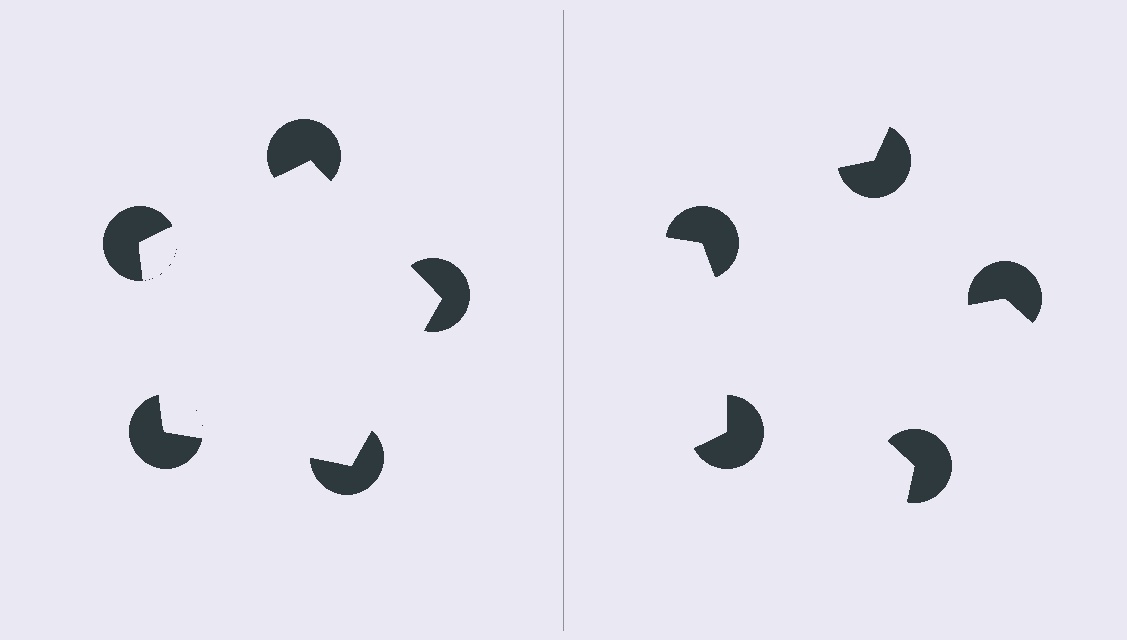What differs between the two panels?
The pac-man discs are positioned identically on both sides; only the wedge orientations differ. On the left they align to a pentagon; on the right they are misaligned.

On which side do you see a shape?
An illusory pentagon appears on the left side. On the right side the wedge cuts are rotated, so no coherent shape forms.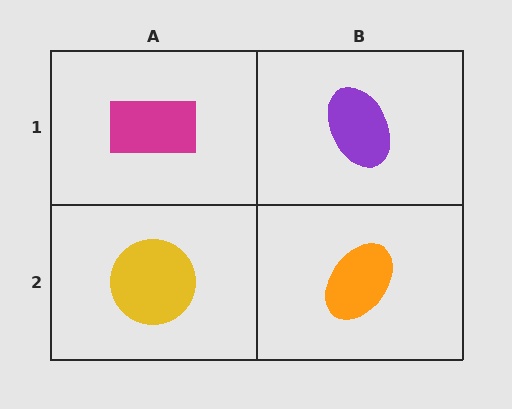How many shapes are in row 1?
2 shapes.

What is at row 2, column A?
A yellow circle.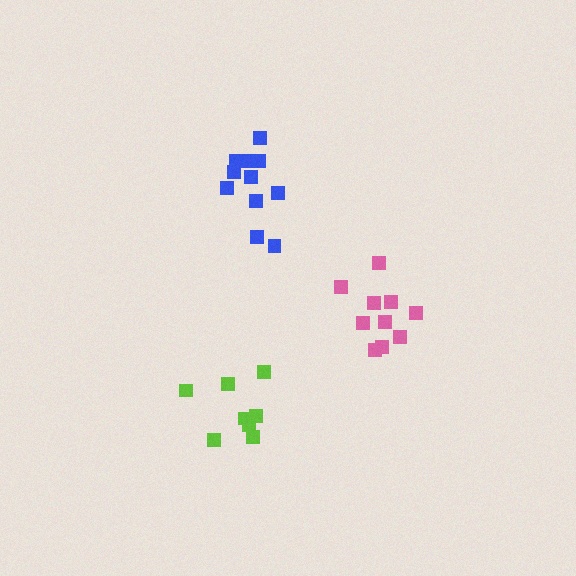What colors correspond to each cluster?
The clusters are colored: pink, blue, lime.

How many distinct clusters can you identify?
There are 3 distinct clusters.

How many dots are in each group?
Group 1: 10 dots, Group 2: 11 dots, Group 3: 8 dots (29 total).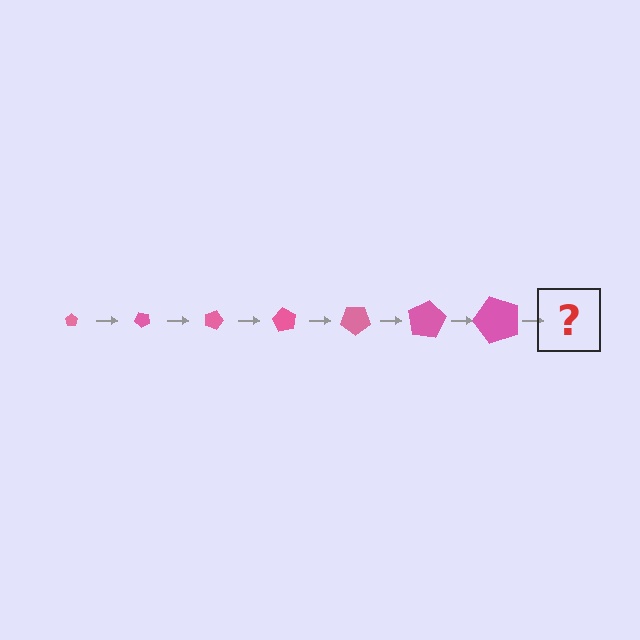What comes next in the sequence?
The next element should be a pentagon, larger than the previous one and rotated 315 degrees from the start.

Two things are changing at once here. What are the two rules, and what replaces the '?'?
The two rules are that the pentagon grows larger each step and it rotates 45 degrees each step. The '?' should be a pentagon, larger than the previous one and rotated 315 degrees from the start.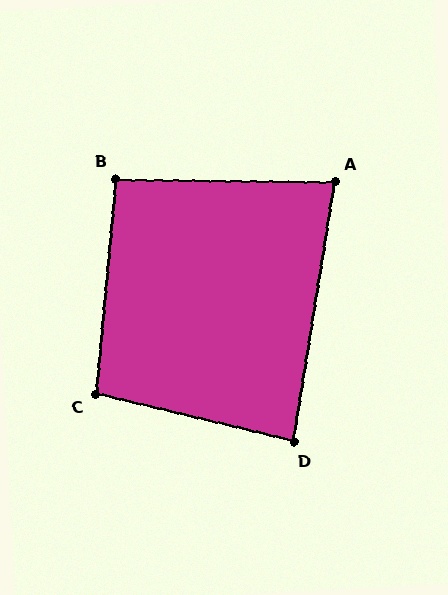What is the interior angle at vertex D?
Approximately 85 degrees (approximately right).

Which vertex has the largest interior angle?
C, at approximately 98 degrees.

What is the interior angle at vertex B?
Approximately 95 degrees (approximately right).